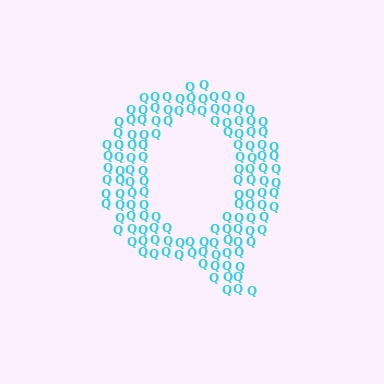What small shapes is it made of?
It is made of small letter Q's.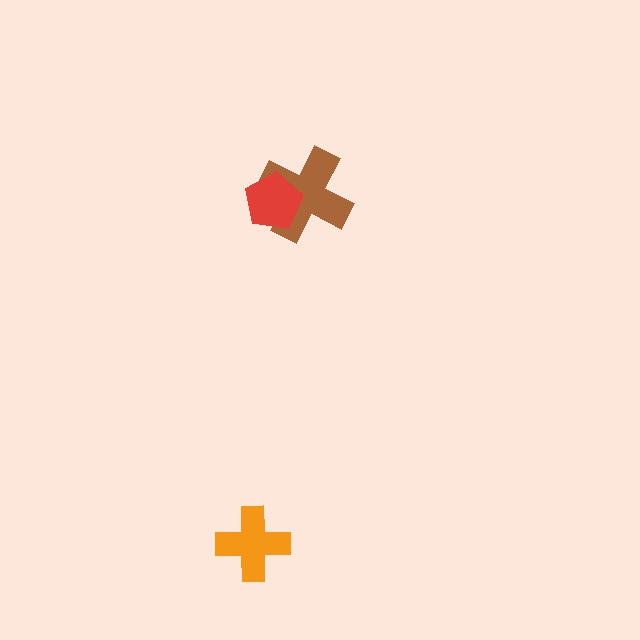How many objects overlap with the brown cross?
1 object overlaps with the brown cross.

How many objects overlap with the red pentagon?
1 object overlaps with the red pentagon.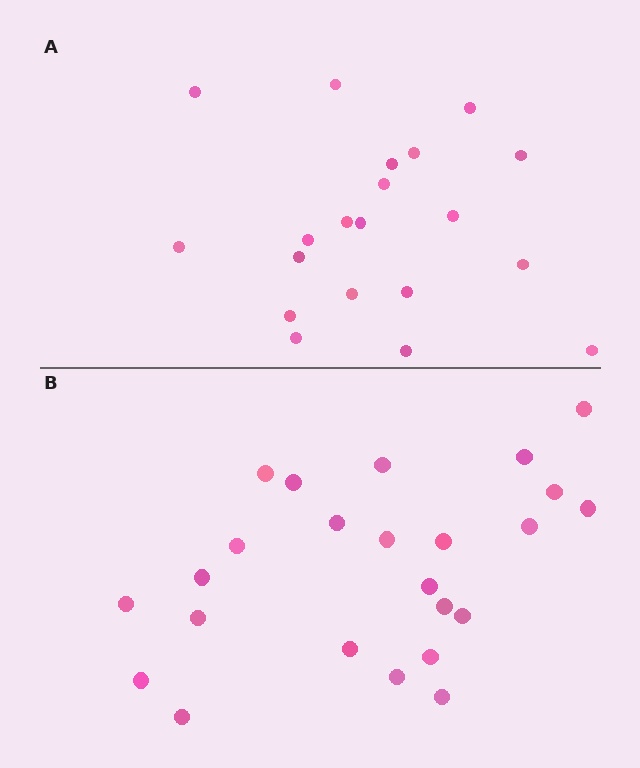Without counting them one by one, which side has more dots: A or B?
Region B (the bottom region) has more dots.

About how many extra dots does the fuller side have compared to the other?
Region B has about 4 more dots than region A.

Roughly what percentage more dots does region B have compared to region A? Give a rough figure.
About 20% more.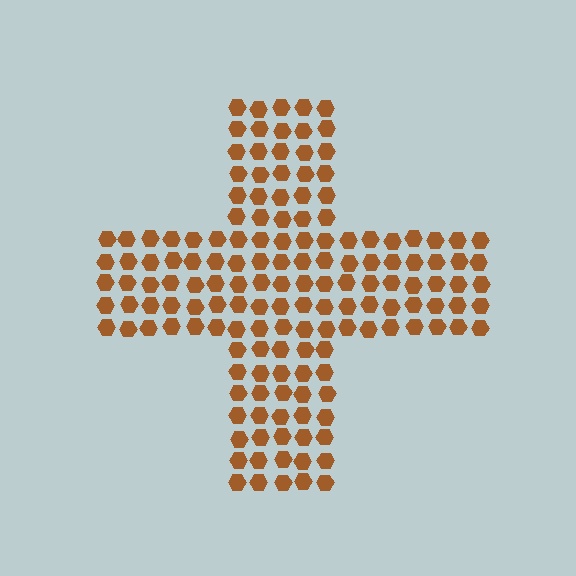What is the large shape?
The large shape is a cross.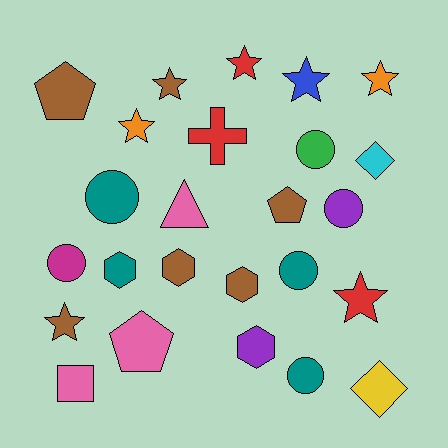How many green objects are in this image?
There is 1 green object.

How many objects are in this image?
There are 25 objects.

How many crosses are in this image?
There is 1 cross.